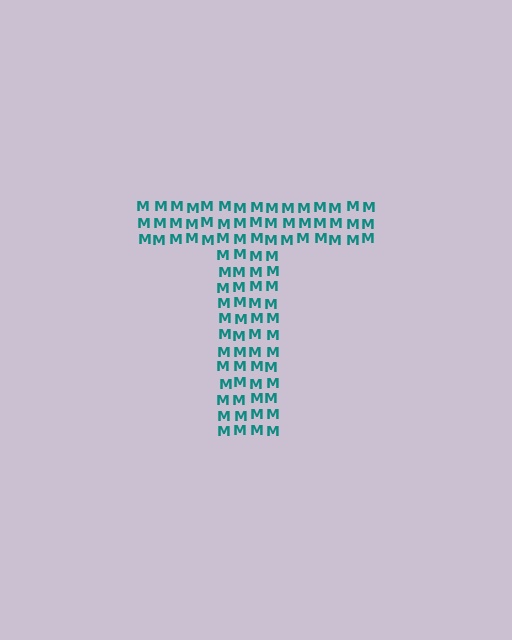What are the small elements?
The small elements are letter M's.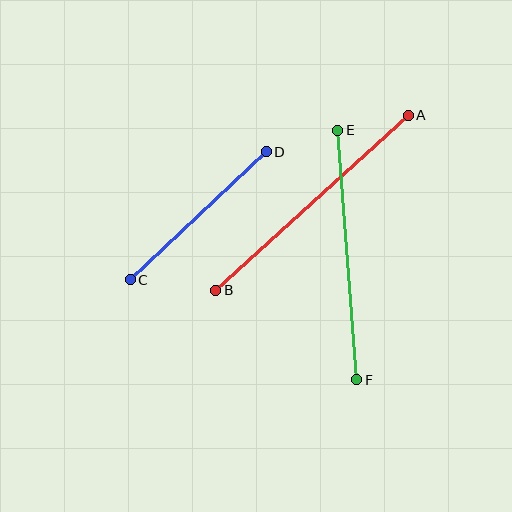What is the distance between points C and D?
The distance is approximately 186 pixels.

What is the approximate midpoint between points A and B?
The midpoint is at approximately (312, 203) pixels.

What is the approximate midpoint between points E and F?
The midpoint is at approximately (347, 255) pixels.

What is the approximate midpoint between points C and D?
The midpoint is at approximately (198, 216) pixels.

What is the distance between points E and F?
The distance is approximately 251 pixels.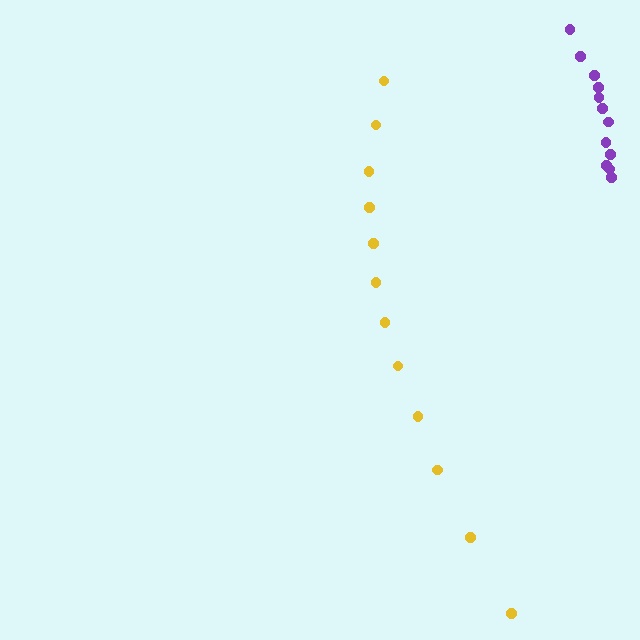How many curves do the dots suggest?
There are 2 distinct paths.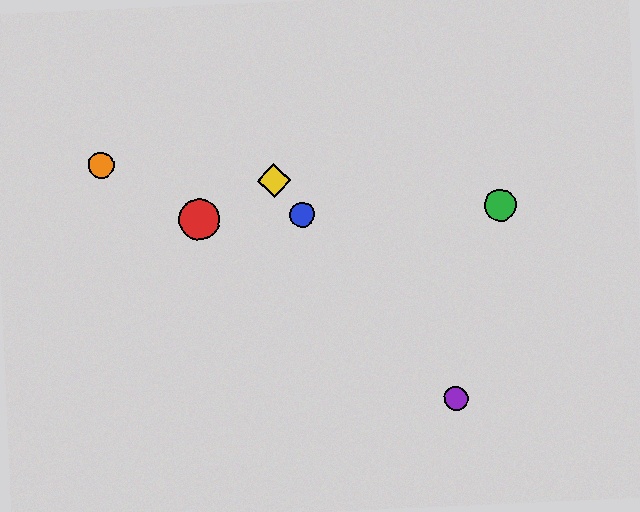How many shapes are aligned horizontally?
3 shapes (the red circle, the blue circle, the green circle) are aligned horizontally.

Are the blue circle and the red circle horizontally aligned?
Yes, both are at y≈214.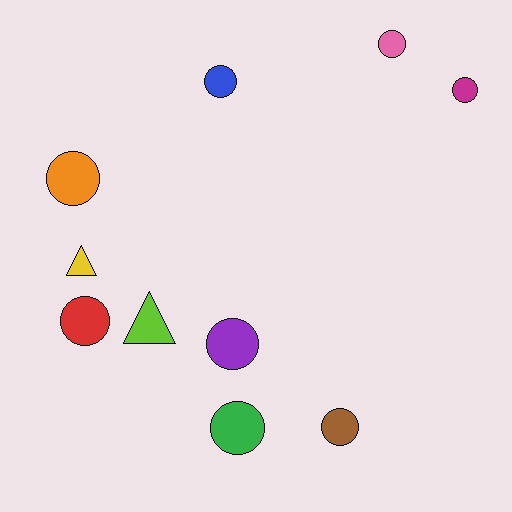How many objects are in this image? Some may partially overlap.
There are 10 objects.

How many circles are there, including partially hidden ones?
There are 8 circles.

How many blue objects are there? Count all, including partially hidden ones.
There is 1 blue object.